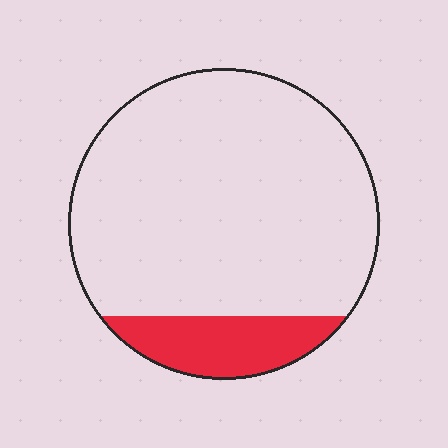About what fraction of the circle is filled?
About one sixth (1/6).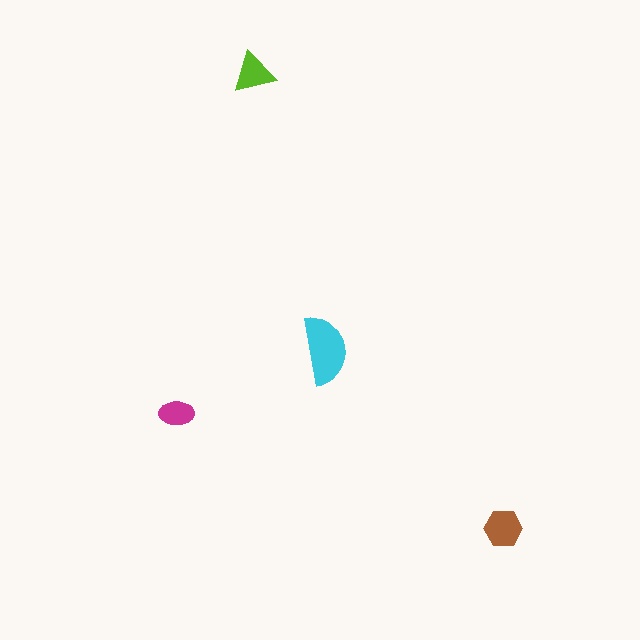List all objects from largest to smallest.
The cyan semicircle, the brown hexagon, the lime triangle, the magenta ellipse.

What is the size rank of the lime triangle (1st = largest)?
3rd.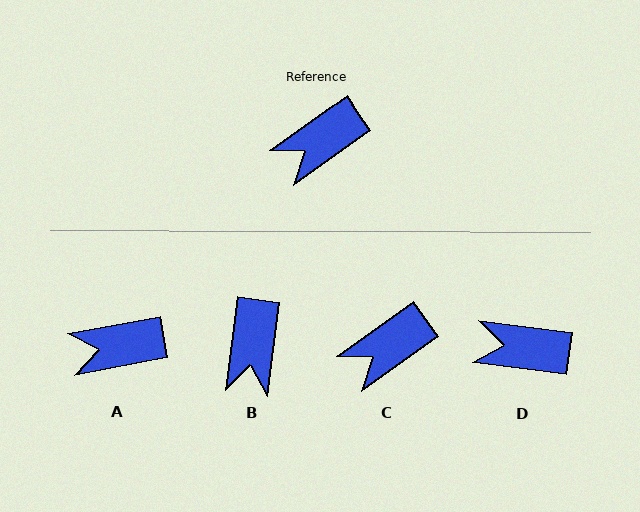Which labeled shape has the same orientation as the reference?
C.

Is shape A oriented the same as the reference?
No, it is off by about 25 degrees.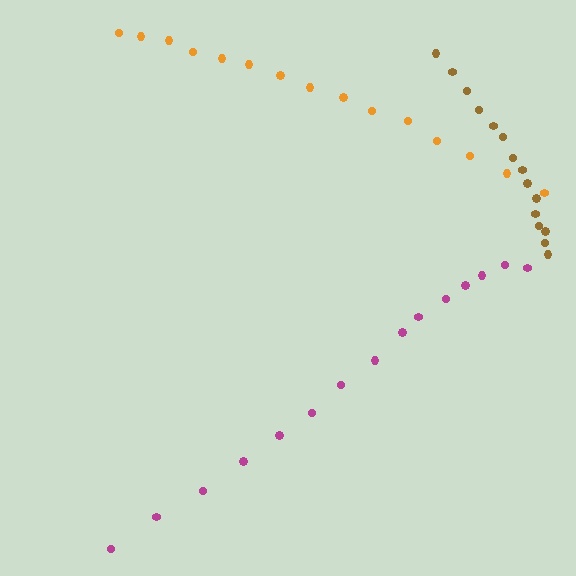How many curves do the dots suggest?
There are 3 distinct paths.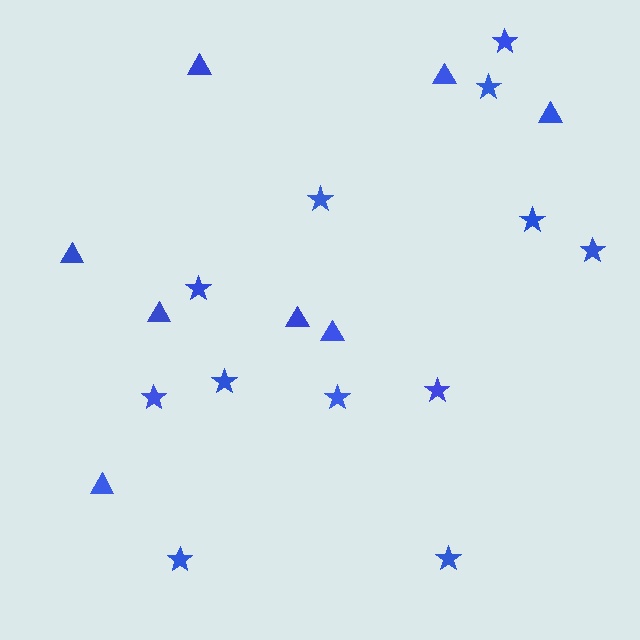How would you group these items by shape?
There are 2 groups: one group of stars (12) and one group of triangles (8).